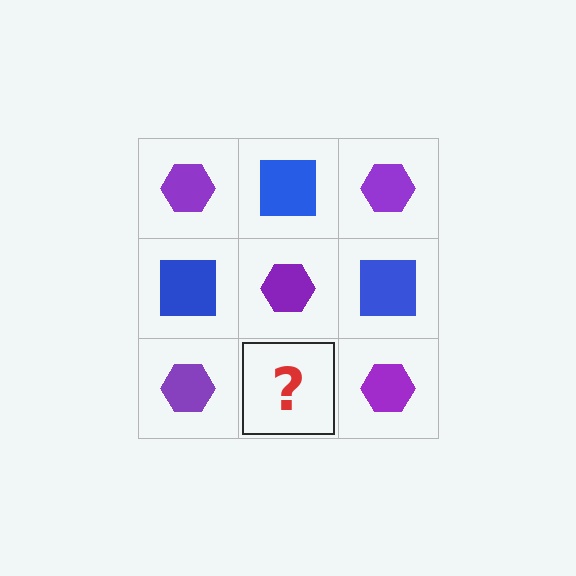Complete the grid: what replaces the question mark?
The question mark should be replaced with a blue square.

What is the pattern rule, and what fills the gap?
The rule is that it alternates purple hexagon and blue square in a checkerboard pattern. The gap should be filled with a blue square.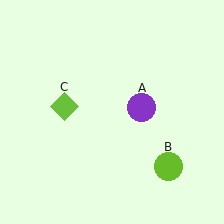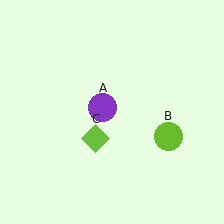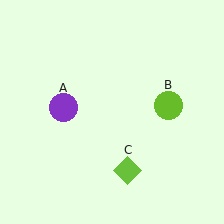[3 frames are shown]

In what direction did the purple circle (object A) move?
The purple circle (object A) moved left.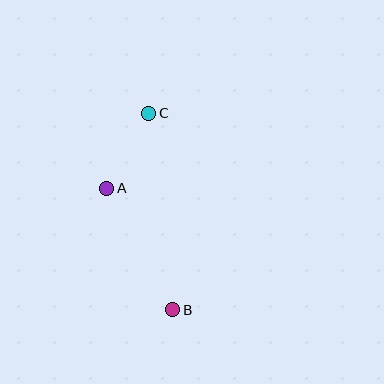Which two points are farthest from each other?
Points B and C are farthest from each other.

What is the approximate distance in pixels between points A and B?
The distance between A and B is approximately 138 pixels.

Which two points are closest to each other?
Points A and C are closest to each other.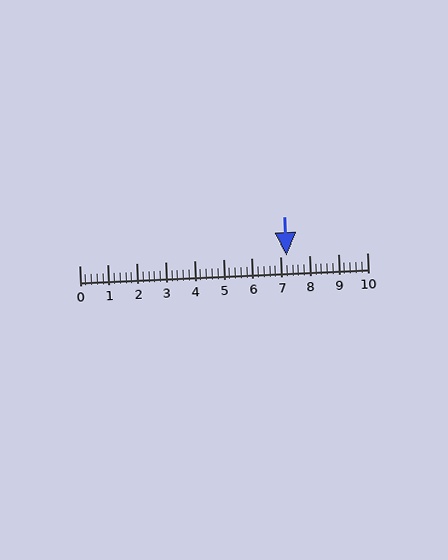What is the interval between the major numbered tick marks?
The major tick marks are spaced 1 units apart.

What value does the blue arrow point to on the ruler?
The blue arrow points to approximately 7.2.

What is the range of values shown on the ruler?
The ruler shows values from 0 to 10.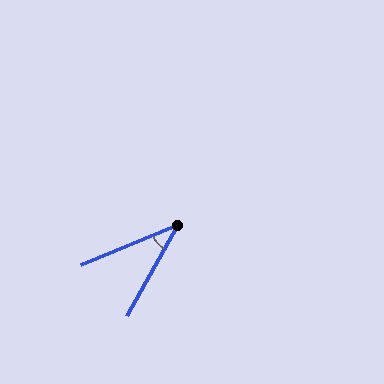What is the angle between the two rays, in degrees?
Approximately 38 degrees.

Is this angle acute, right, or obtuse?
It is acute.